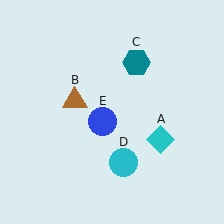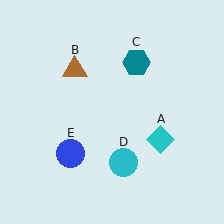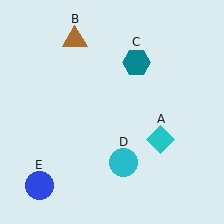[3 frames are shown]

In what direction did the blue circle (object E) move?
The blue circle (object E) moved down and to the left.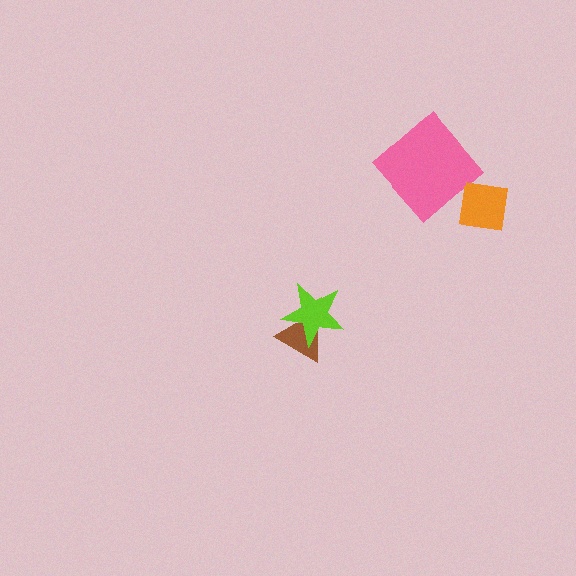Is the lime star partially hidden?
No, no other shape covers it.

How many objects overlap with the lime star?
1 object overlaps with the lime star.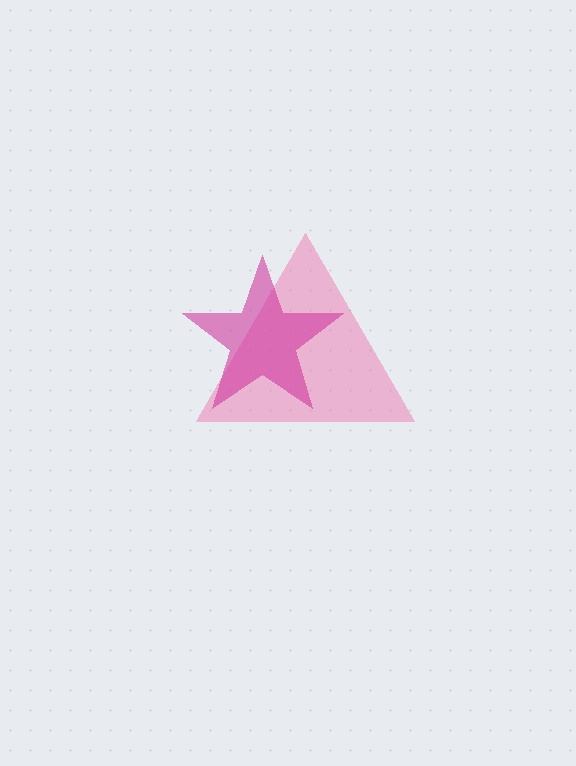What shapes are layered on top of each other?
The layered shapes are: a pink triangle, a magenta star.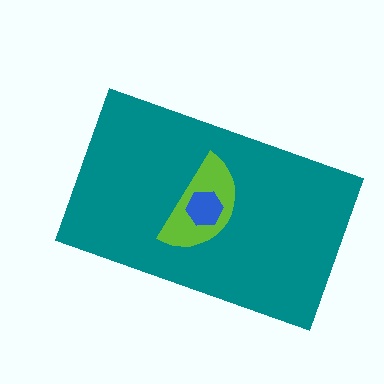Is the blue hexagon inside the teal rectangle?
Yes.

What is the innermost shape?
The blue hexagon.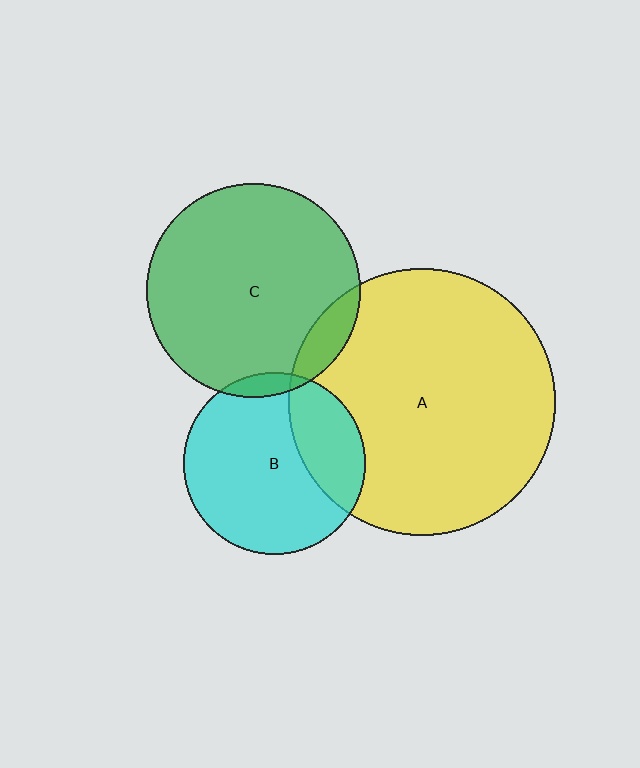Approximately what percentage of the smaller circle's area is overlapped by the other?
Approximately 5%.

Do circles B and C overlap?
Yes.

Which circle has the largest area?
Circle A (yellow).